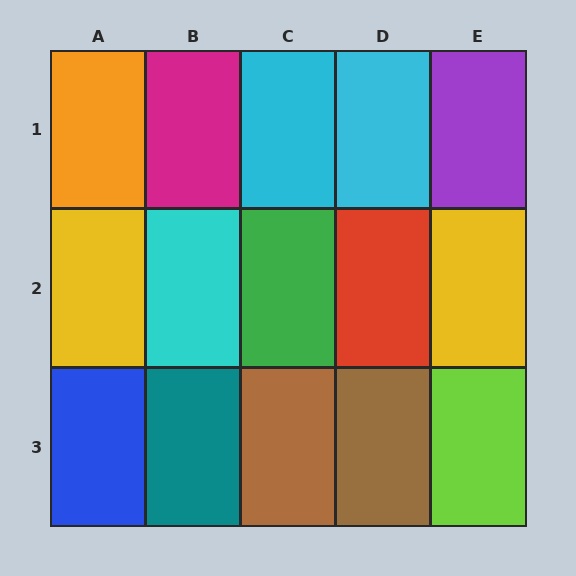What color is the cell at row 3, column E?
Lime.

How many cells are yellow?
2 cells are yellow.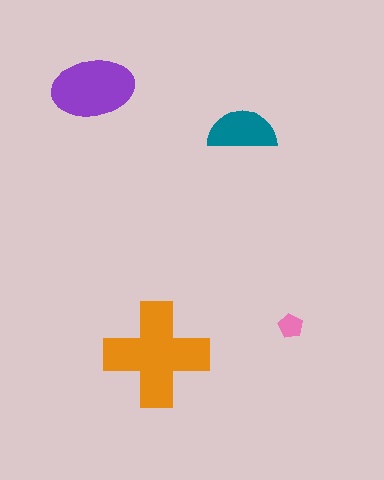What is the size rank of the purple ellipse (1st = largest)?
2nd.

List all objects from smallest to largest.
The pink pentagon, the teal semicircle, the purple ellipse, the orange cross.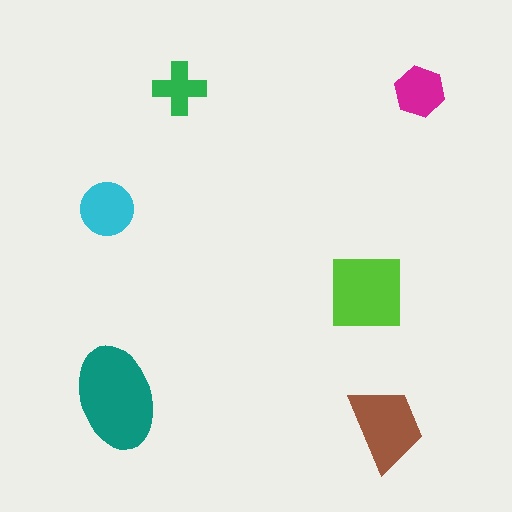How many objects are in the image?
There are 6 objects in the image.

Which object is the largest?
The teal ellipse.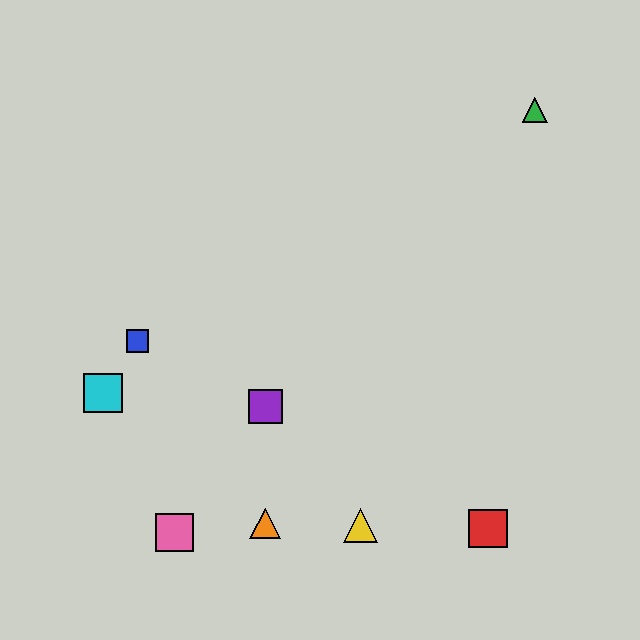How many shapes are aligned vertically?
2 shapes (the purple square, the orange triangle) are aligned vertically.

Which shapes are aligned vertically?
The purple square, the orange triangle are aligned vertically.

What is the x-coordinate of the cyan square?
The cyan square is at x≈103.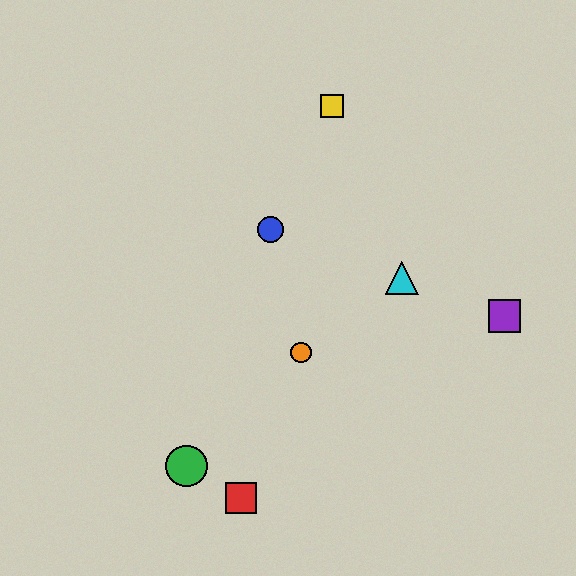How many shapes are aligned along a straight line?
3 shapes (the blue circle, the purple square, the cyan triangle) are aligned along a straight line.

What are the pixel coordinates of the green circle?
The green circle is at (187, 466).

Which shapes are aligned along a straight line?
The blue circle, the purple square, the cyan triangle are aligned along a straight line.